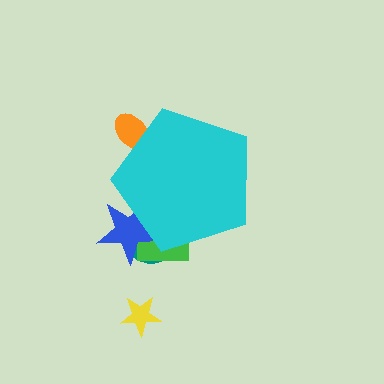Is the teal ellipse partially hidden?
Yes, the teal ellipse is partially hidden behind the cyan pentagon.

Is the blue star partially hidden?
Yes, the blue star is partially hidden behind the cyan pentagon.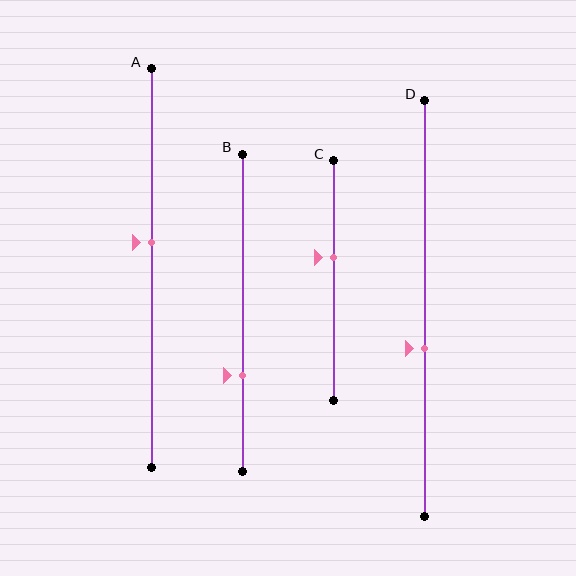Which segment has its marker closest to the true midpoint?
Segment A has its marker closest to the true midpoint.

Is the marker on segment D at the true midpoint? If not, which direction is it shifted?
No, the marker on segment D is shifted downward by about 10% of the segment length.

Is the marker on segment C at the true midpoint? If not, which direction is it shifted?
No, the marker on segment C is shifted upward by about 10% of the segment length.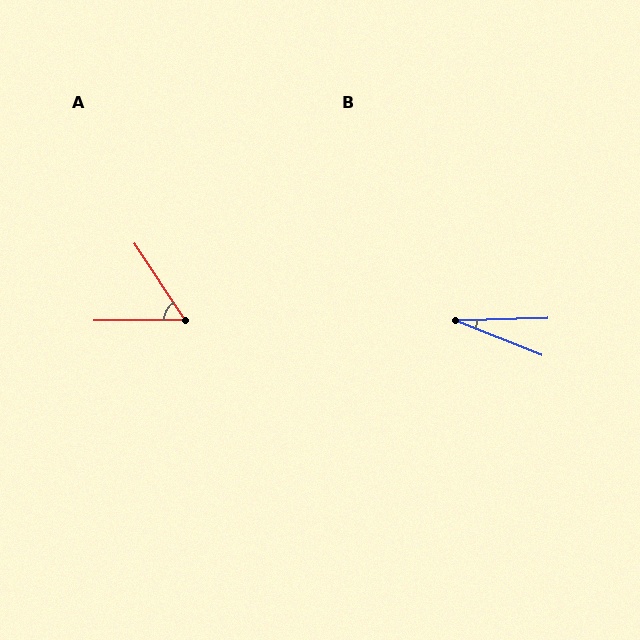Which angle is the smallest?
B, at approximately 23 degrees.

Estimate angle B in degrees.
Approximately 23 degrees.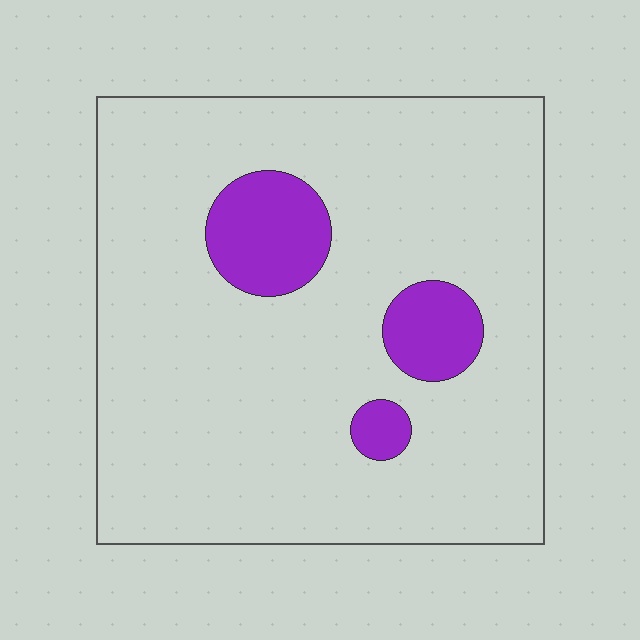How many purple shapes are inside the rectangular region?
3.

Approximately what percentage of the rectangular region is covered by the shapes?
Approximately 10%.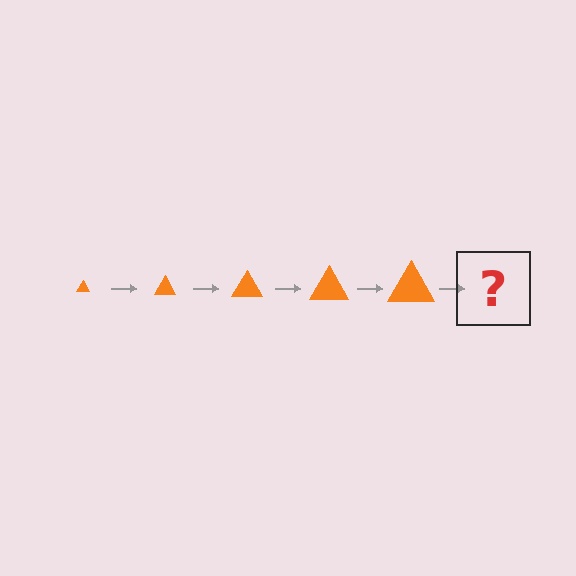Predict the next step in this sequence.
The next step is an orange triangle, larger than the previous one.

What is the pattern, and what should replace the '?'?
The pattern is that the triangle gets progressively larger each step. The '?' should be an orange triangle, larger than the previous one.